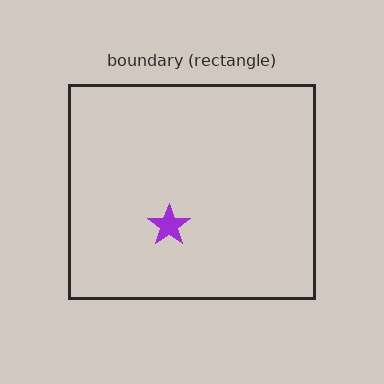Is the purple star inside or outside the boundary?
Inside.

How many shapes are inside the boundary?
1 inside, 0 outside.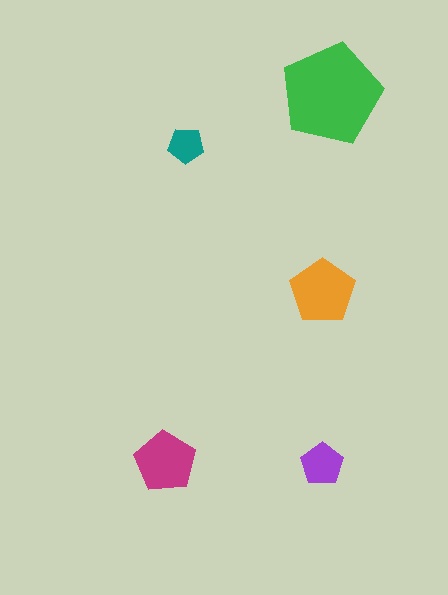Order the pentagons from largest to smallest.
the green one, the orange one, the magenta one, the purple one, the teal one.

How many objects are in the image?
There are 5 objects in the image.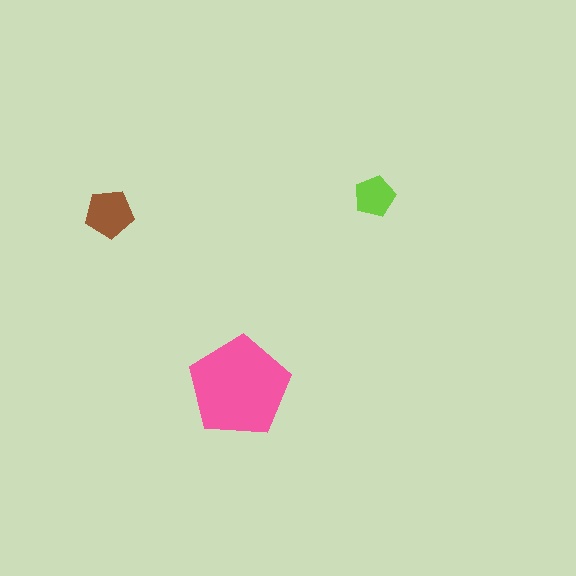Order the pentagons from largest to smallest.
the pink one, the brown one, the lime one.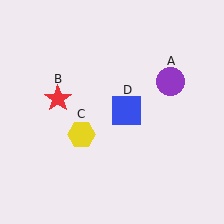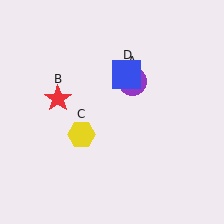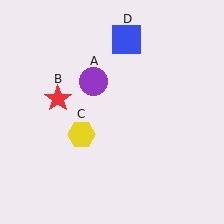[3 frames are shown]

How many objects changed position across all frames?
2 objects changed position: purple circle (object A), blue square (object D).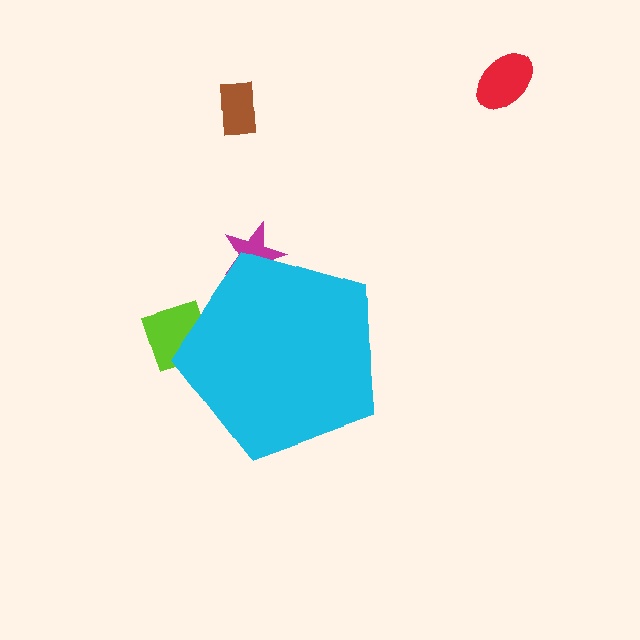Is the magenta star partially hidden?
Yes, the magenta star is partially hidden behind the cyan pentagon.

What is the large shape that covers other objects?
A cyan pentagon.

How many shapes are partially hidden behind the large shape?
2 shapes are partially hidden.